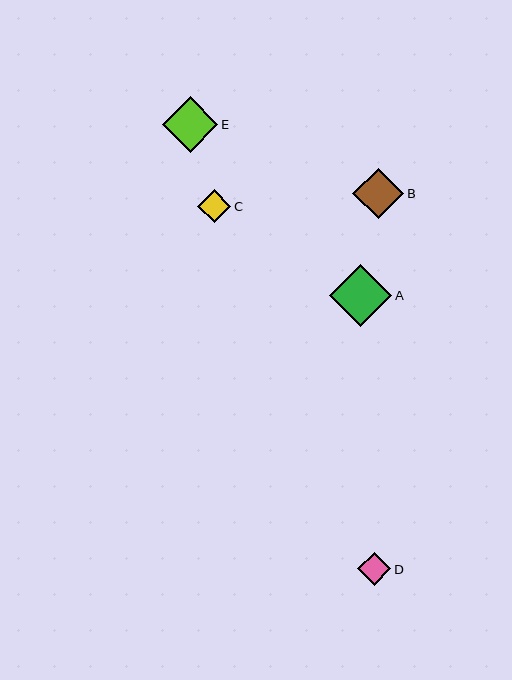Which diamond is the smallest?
Diamond C is the smallest with a size of approximately 33 pixels.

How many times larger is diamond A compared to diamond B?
Diamond A is approximately 1.2 times the size of diamond B.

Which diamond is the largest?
Diamond A is the largest with a size of approximately 62 pixels.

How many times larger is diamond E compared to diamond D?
Diamond E is approximately 1.7 times the size of diamond D.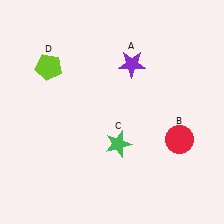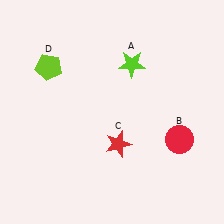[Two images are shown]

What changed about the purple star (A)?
In Image 1, A is purple. In Image 2, it changed to lime.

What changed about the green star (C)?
In Image 1, C is green. In Image 2, it changed to red.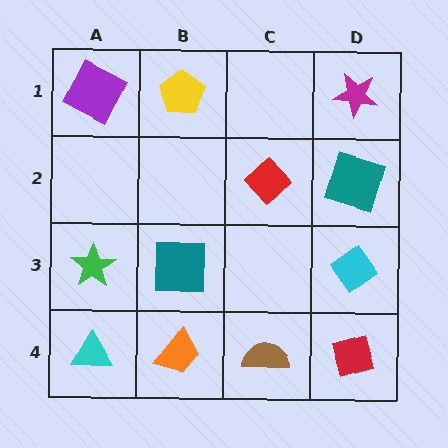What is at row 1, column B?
A yellow pentagon.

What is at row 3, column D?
A cyan diamond.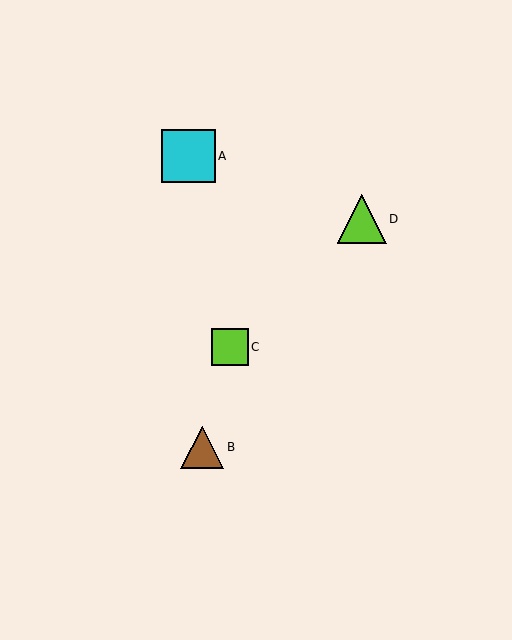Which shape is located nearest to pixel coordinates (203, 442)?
The brown triangle (labeled B) at (202, 447) is nearest to that location.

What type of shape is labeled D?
Shape D is a lime triangle.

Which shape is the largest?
The cyan square (labeled A) is the largest.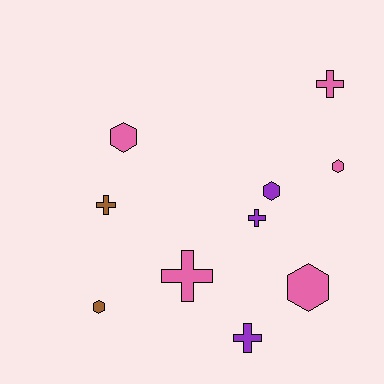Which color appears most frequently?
Pink, with 5 objects.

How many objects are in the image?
There are 10 objects.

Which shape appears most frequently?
Hexagon, with 5 objects.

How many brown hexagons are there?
There is 1 brown hexagon.